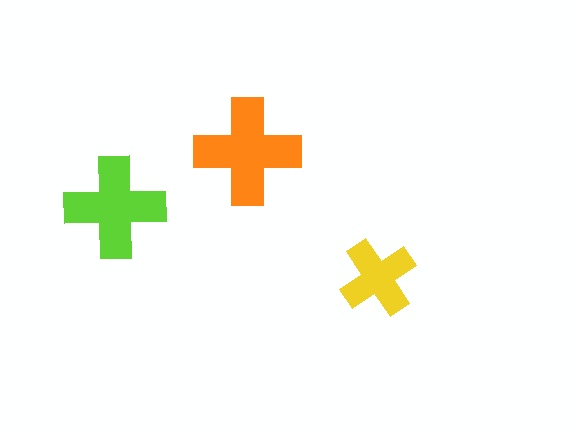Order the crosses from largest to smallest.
the orange one, the lime one, the yellow one.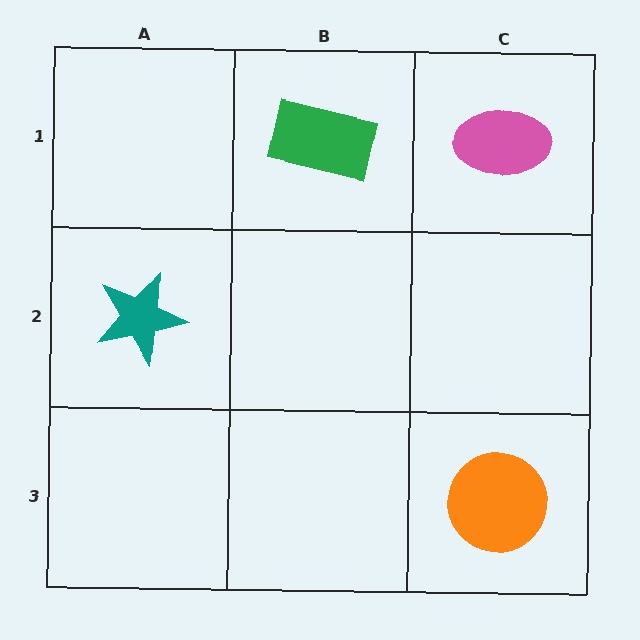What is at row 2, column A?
A teal star.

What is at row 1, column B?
A green rectangle.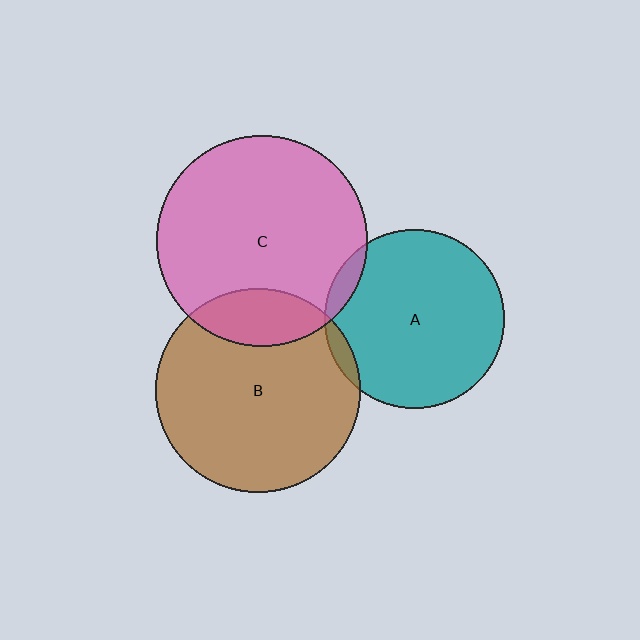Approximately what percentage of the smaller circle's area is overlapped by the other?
Approximately 5%.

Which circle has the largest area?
Circle C (pink).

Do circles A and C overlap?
Yes.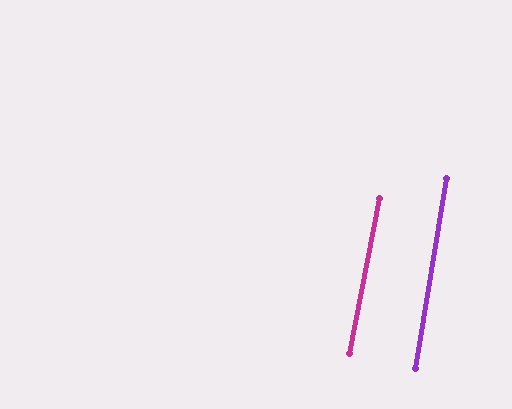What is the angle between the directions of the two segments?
Approximately 2 degrees.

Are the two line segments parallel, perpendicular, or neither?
Parallel — their directions differ by only 1.5°.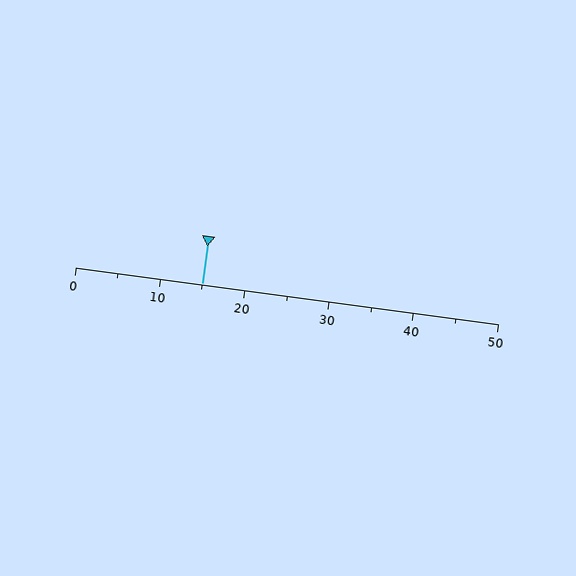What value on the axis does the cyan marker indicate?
The marker indicates approximately 15.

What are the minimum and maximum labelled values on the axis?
The axis runs from 0 to 50.